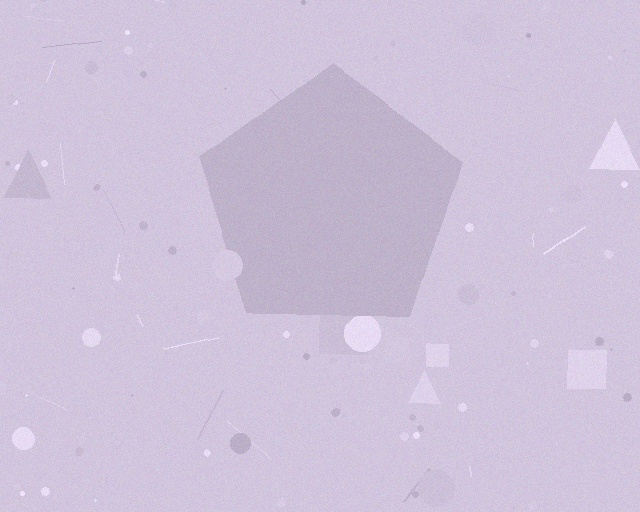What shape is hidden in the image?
A pentagon is hidden in the image.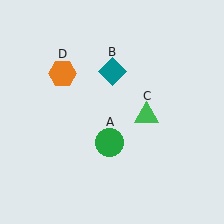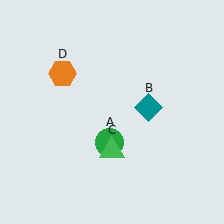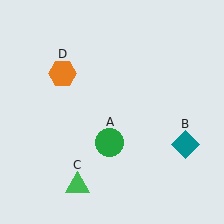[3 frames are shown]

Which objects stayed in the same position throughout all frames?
Green circle (object A) and orange hexagon (object D) remained stationary.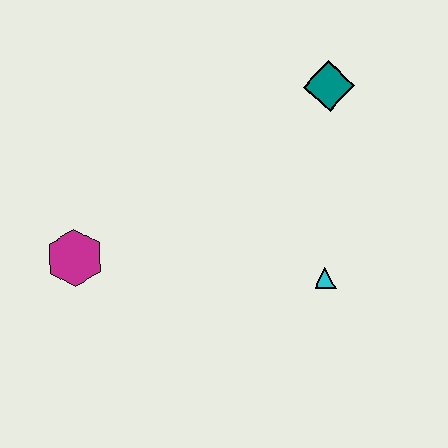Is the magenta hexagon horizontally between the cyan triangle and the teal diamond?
No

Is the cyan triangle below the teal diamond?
Yes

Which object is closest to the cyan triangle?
The teal diamond is closest to the cyan triangle.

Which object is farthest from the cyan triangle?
The magenta hexagon is farthest from the cyan triangle.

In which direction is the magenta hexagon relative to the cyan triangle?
The magenta hexagon is to the left of the cyan triangle.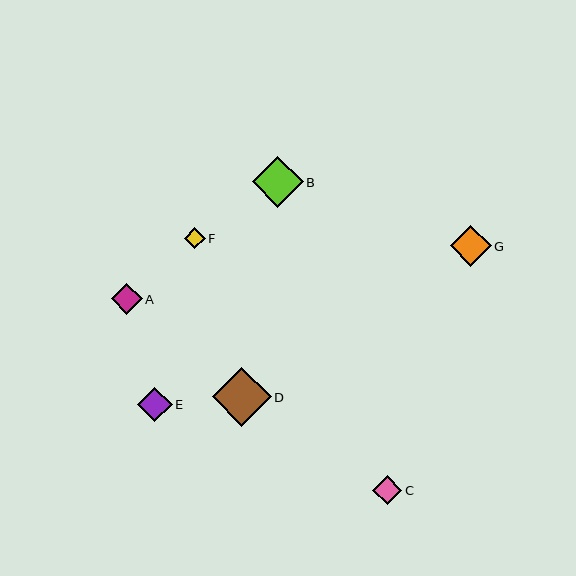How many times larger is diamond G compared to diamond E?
Diamond G is approximately 1.2 times the size of diamond E.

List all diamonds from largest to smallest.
From largest to smallest: D, B, G, E, A, C, F.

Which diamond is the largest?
Diamond D is the largest with a size of approximately 59 pixels.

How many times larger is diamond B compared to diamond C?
Diamond B is approximately 1.8 times the size of diamond C.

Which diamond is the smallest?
Diamond F is the smallest with a size of approximately 21 pixels.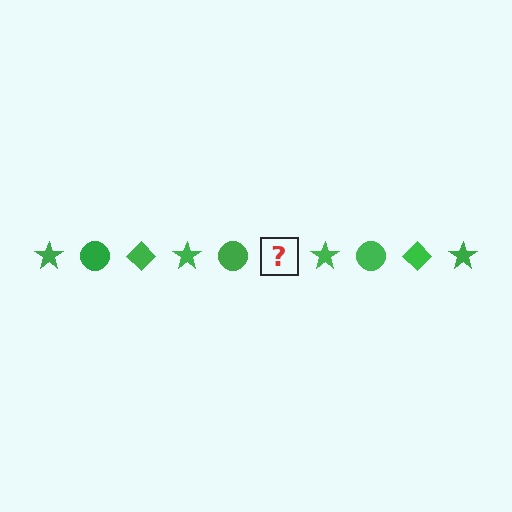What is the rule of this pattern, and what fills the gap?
The rule is that the pattern cycles through star, circle, diamond shapes in green. The gap should be filled with a green diamond.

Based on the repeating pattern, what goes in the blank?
The blank should be a green diamond.